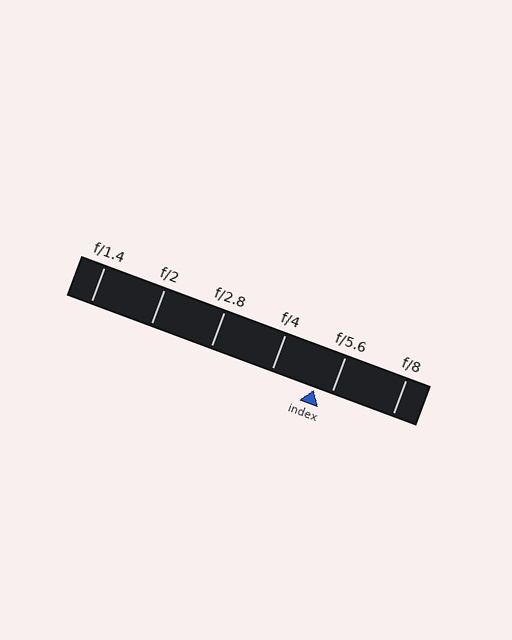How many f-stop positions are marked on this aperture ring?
There are 6 f-stop positions marked.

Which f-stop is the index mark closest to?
The index mark is closest to f/5.6.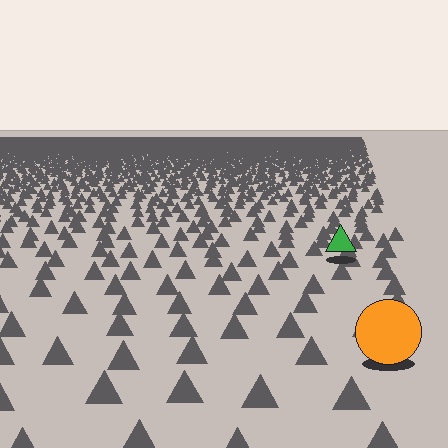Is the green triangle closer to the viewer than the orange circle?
No. The orange circle is closer — you can tell from the texture gradient: the ground texture is coarser near it.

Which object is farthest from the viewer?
The green triangle is farthest from the viewer. It appears smaller and the ground texture around it is denser.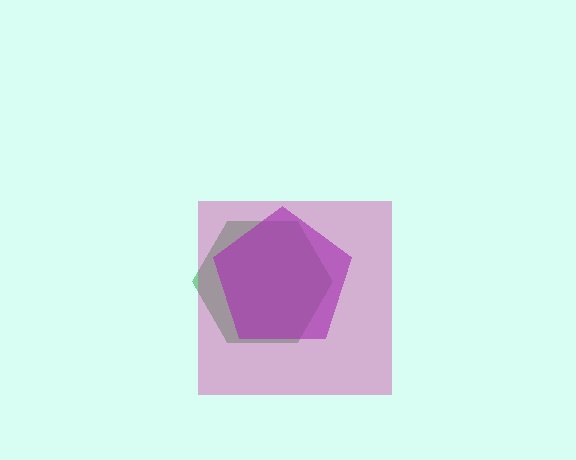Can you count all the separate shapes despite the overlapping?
Yes, there are 3 separate shapes.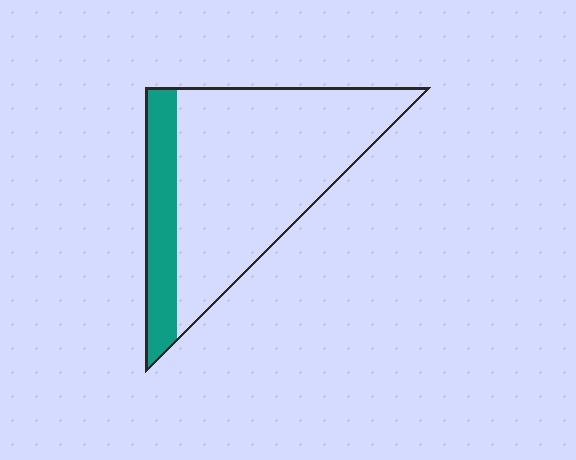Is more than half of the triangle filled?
No.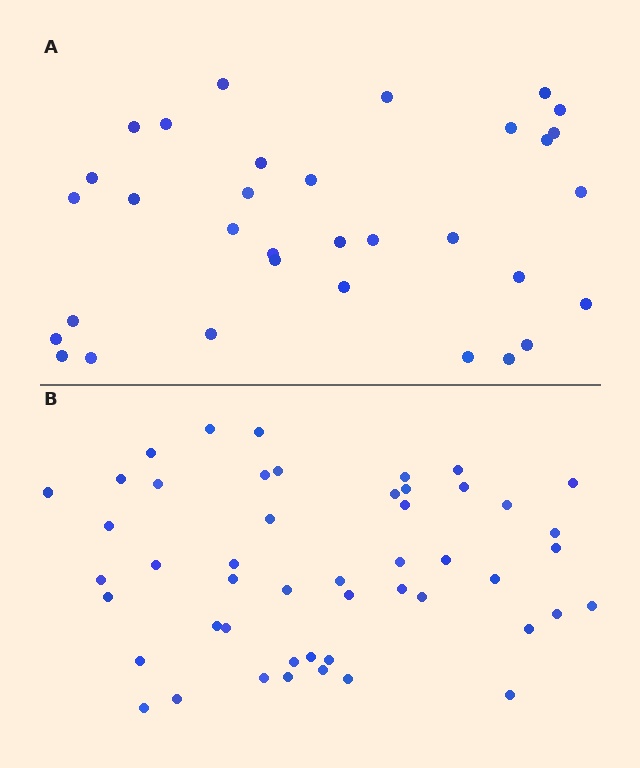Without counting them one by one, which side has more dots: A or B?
Region B (the bottom region) has more dots.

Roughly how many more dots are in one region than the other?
Region B has approximately 15 more dots than region A.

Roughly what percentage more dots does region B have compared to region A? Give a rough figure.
About 50% more.